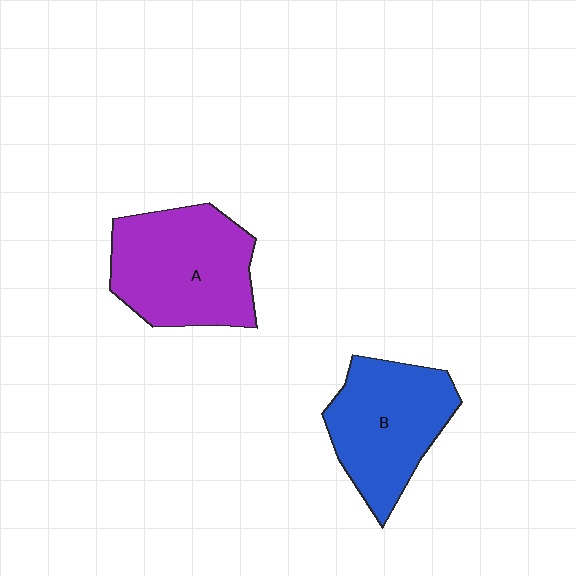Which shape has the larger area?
Shape A (purple).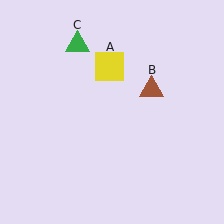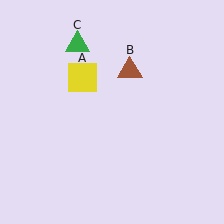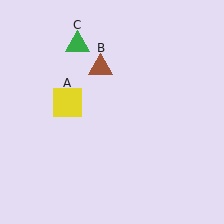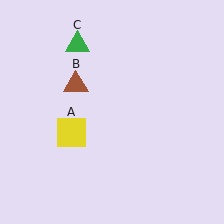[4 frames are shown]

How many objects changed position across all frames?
2 objects changed position: yellow square (object A), brown triangle (object B).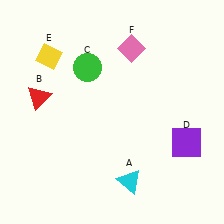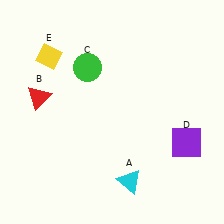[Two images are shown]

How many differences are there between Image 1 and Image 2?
There is 1 difference between the two images.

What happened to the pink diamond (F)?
The pink diamond (F) was removed in Image 2. It was in the top-right area of Image 1.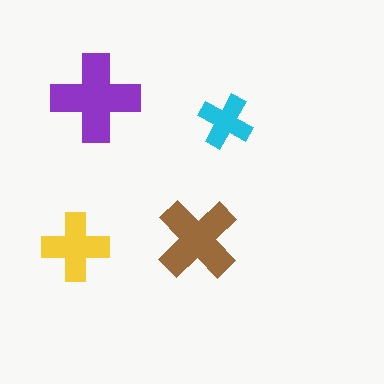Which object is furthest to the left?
The yellow cross is leftmost.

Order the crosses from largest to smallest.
the purple one, the brown one, the yellow one, the cyan one.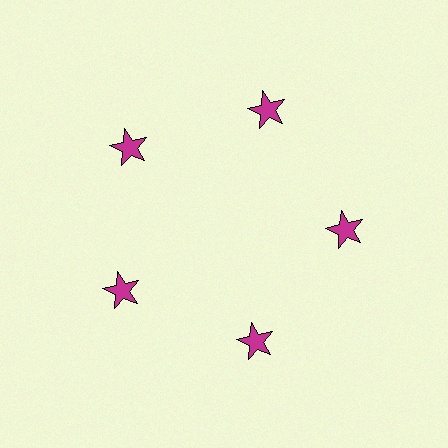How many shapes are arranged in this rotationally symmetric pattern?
There are 5 shapes, arranged in 5 groups of 1.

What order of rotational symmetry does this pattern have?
This pattern has 5-fold rotational symmetry.